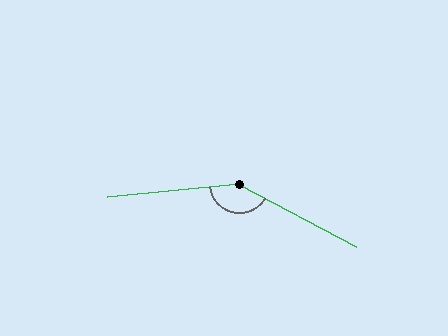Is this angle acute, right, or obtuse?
It is obtuse.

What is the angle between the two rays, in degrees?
Approximately 146 degrees.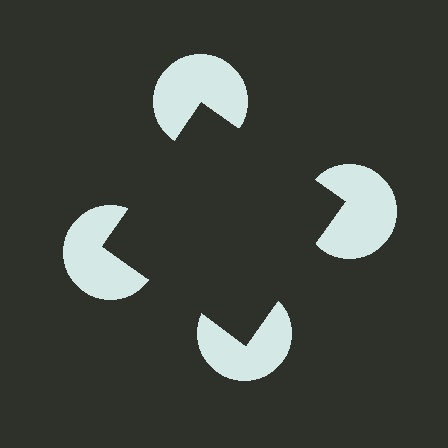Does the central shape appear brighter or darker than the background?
It typically appears slightly darker than the background, even though no actual brightness change is drawn.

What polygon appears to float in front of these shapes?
An illusory square — its edges are inferred from the aligned wedge cuts in the pac-man discs, not physically drawn.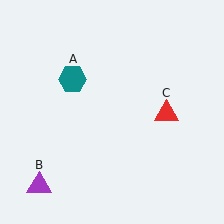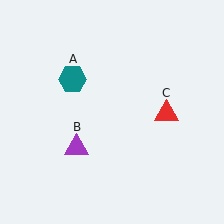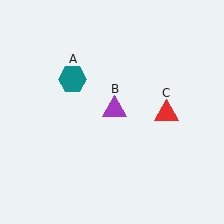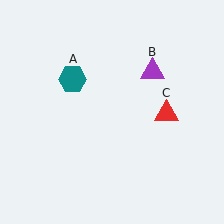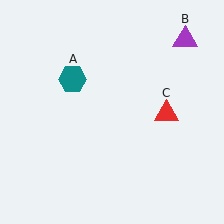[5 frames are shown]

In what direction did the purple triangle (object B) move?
The purple triangle (object B) moved up and to the right.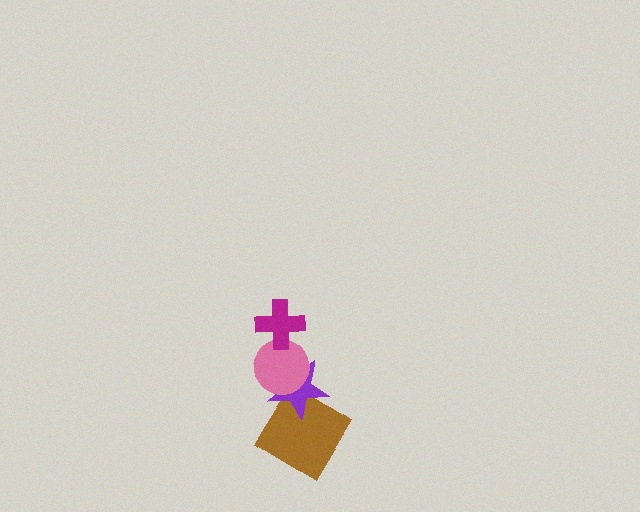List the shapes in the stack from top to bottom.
From top to bottom: the magenta cross, the pink circle, the purple star, the brown diamond.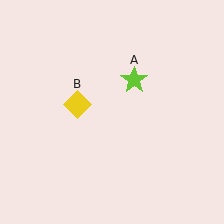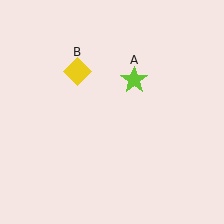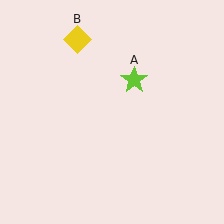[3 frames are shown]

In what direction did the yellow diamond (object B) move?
The yellow diamond (object B) moved up.